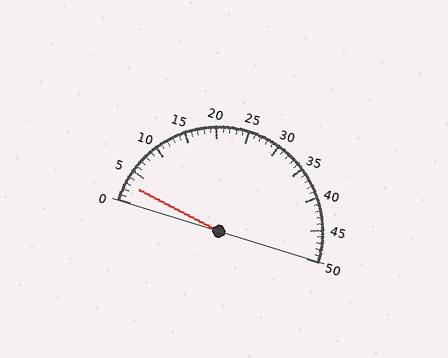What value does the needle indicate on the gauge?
The needle indicates approximately 3.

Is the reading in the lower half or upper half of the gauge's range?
The reading is in the lower half of the range (0 to 50).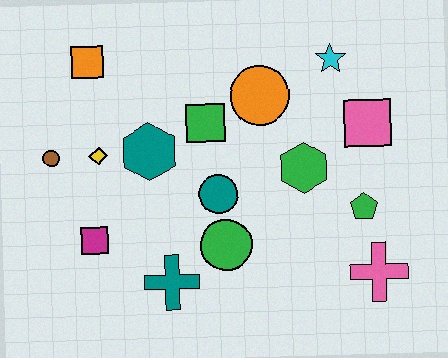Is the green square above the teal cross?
Yes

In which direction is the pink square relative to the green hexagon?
The pink square is to the right of the green hexagon.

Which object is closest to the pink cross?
The green pentagon is closest to the pink cross.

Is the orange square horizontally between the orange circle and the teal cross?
No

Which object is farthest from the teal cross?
The cyan star is farthest from the teal cross.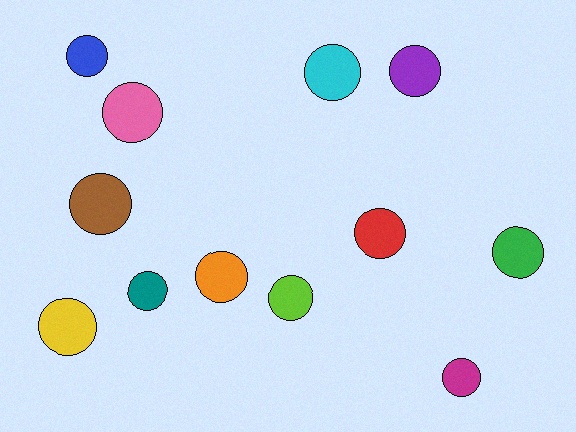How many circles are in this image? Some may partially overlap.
There are 12 circles.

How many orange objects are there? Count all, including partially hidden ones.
There is 1 orange object.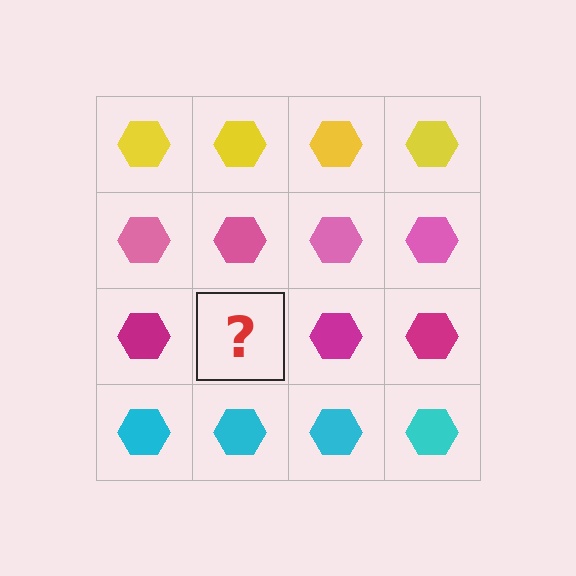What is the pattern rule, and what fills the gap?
The rule is that each row has a consistent color. The gap should be filled with a magenta hexagon.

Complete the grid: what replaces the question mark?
The question mark should be replaced with a magenta hexagon.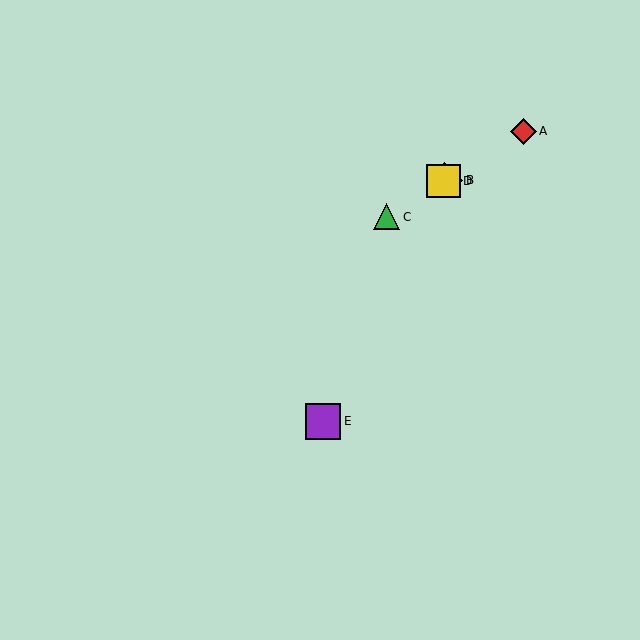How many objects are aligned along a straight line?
4 objects (A, B, C, D) are aligned along a straight line.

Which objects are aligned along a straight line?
Objects A, B, C, D are aligned along a straight line.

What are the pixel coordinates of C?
Object C is at (387, 217).